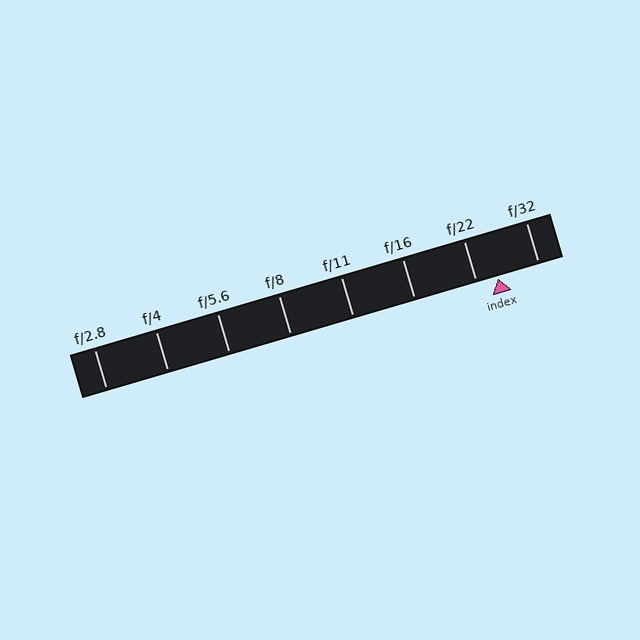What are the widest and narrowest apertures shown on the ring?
The widest aperture shown is f/2.8 and the narrowest is f/32.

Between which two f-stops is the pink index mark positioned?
The index mark is between f/22 and f/32.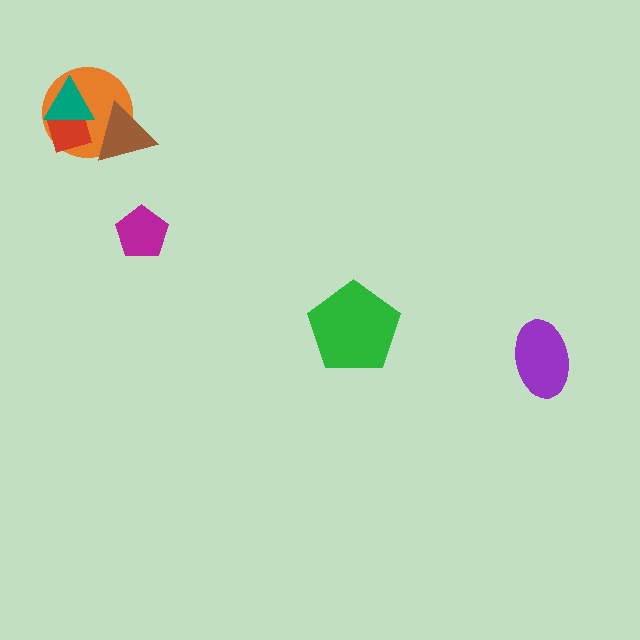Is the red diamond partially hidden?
Yes, it is partially covered by another shape.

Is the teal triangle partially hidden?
No, no other shape covers it.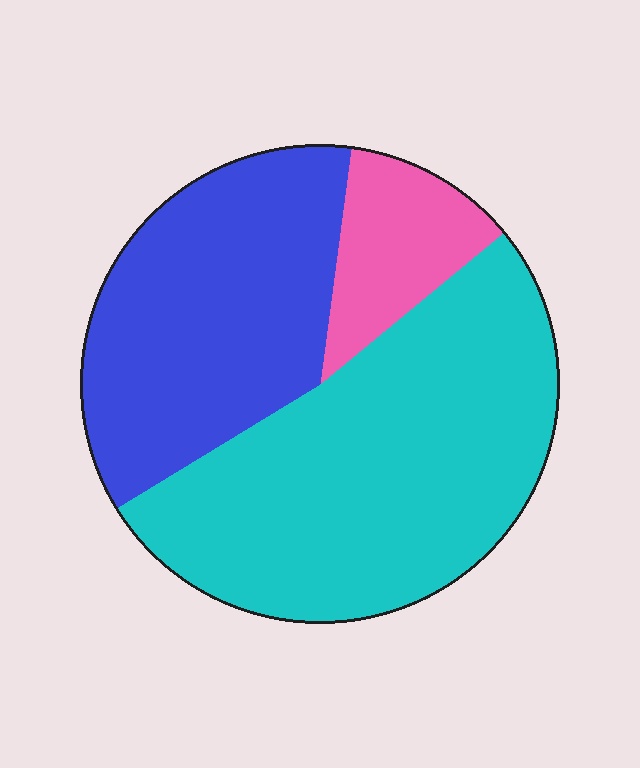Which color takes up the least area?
Pink, at roughly 10%.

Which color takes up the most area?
Cyan, at roughly 50%.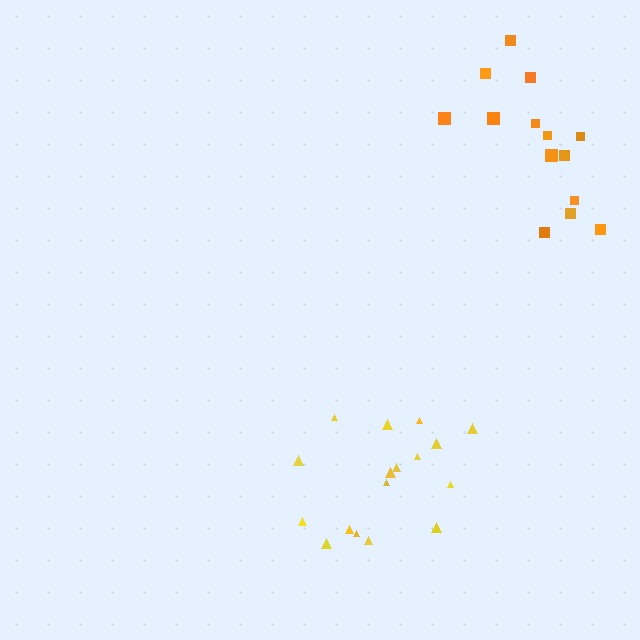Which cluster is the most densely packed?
Yellow.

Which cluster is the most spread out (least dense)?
Orange.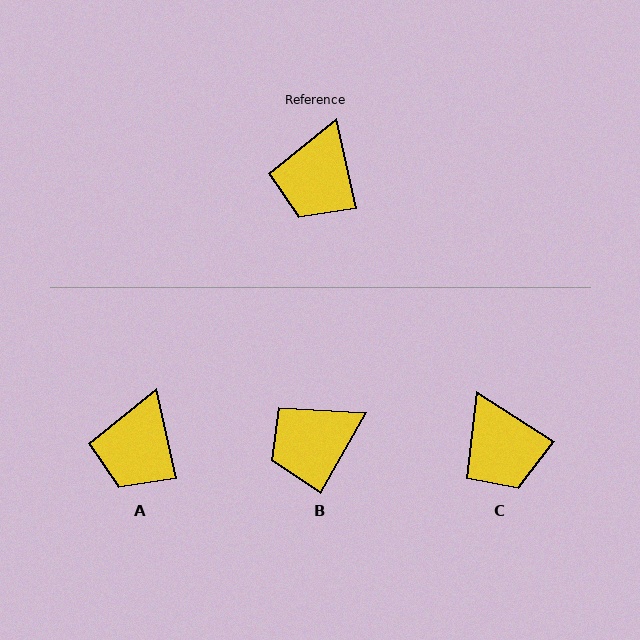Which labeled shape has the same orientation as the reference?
A.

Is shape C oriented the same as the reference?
No, it is off by about 45 degrees.